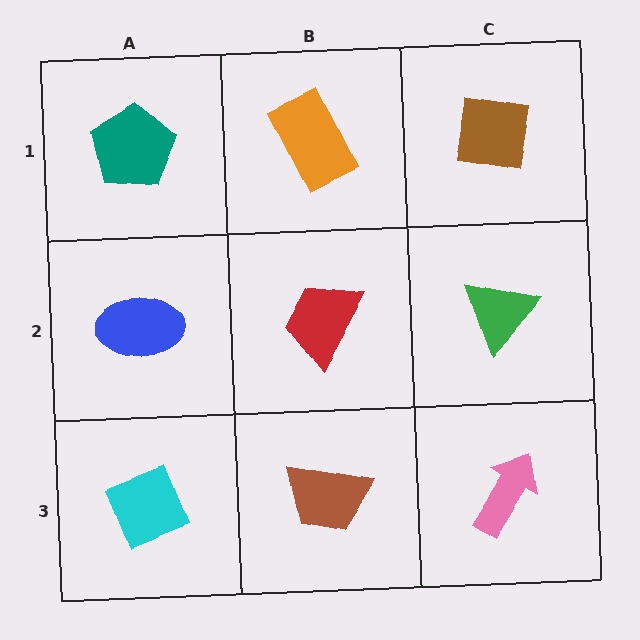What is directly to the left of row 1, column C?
An orange rectangle.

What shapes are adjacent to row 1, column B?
A red trapezoid (row 2, column B), a teal pentagon (row 1, column A), a brown square (row 1, column C).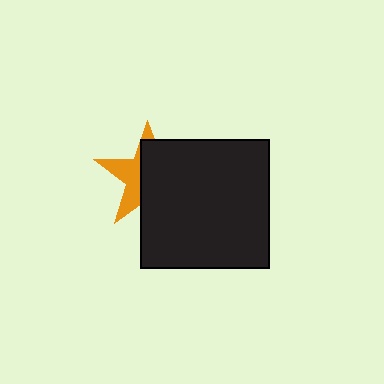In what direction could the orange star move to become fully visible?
The orange star could move left. That would shift it out from behind the black square entirely.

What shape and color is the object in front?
The object in front is a black square.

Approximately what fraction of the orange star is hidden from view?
Roughly 62% of the orange star is hidden behind the black square.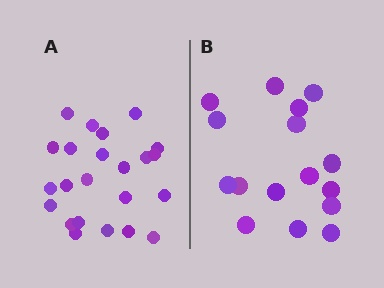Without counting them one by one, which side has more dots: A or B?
Region A (the left region) has more dots.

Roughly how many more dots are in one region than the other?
Region A has roughly 8 or so more dots than region B.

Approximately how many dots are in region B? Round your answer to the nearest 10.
About 20 dots. (The exact count is 16, which rounds to 20.)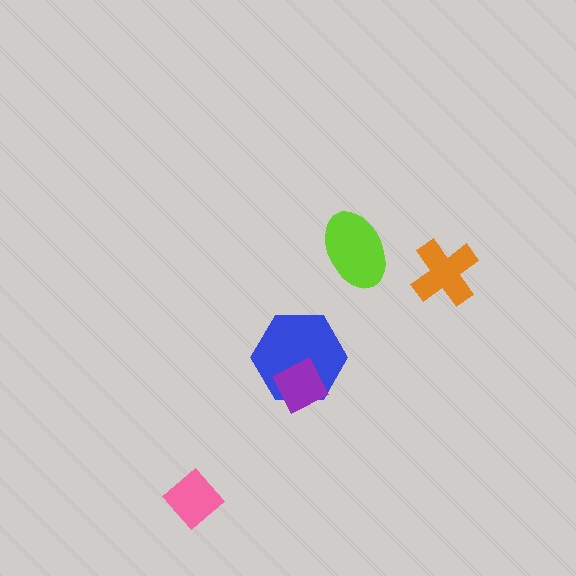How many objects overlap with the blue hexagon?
1 object overlaps with the blue hexagon.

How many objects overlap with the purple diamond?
1 object overlaps with the purple diamond.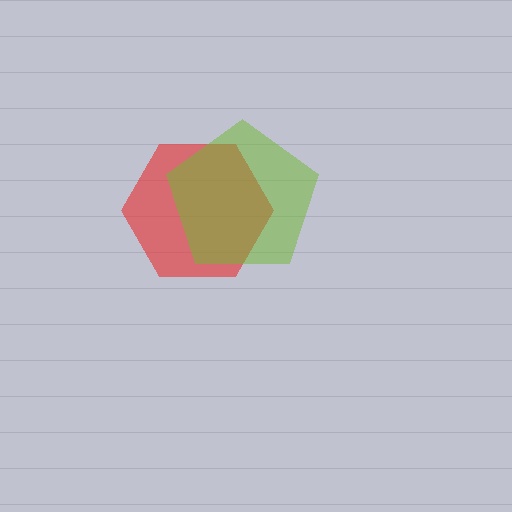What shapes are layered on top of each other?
The layered shapes are: a red hexagon, a lime pentagon.